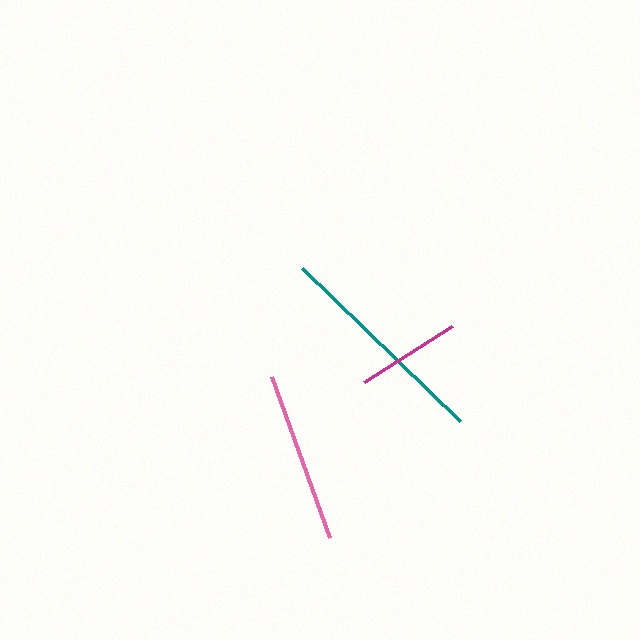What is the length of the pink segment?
The pink segment is approximately 172 pixels long.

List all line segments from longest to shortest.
From longest to shortest: teal, pink, magenta.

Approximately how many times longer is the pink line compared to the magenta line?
The pink line is approximately 1.7 times the length of the magenta line.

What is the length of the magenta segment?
The magenta segment is approximately 104 pixels long.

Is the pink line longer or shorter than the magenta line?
The pink line is longer than the magenta line.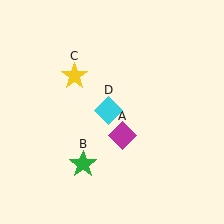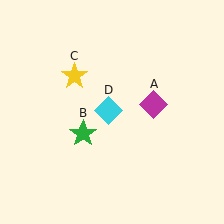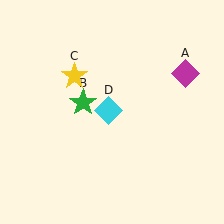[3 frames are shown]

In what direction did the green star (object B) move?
The green star (object B) moved up.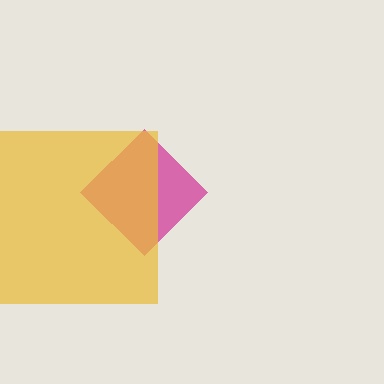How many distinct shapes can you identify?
There are 2 distinct shapes: a magenta diamond, a yellow square.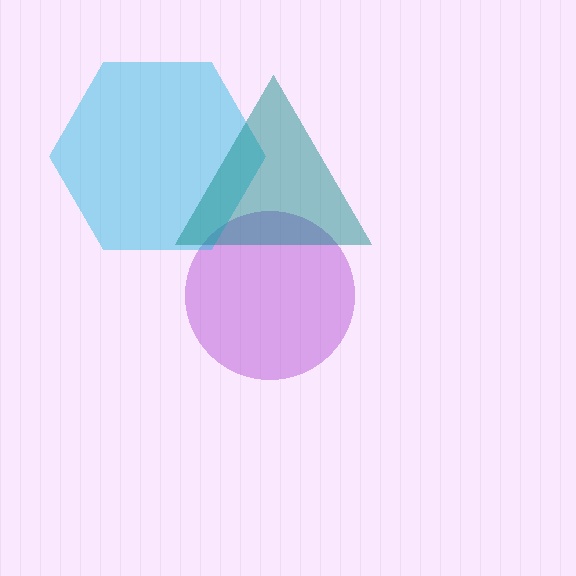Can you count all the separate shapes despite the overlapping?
Yes, there are 3 separate shapes.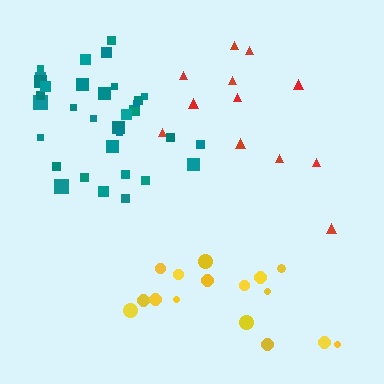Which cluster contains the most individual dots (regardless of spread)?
Teal (34).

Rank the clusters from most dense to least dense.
teal, yellow, red.